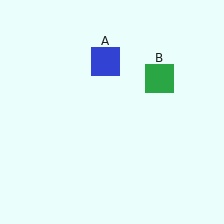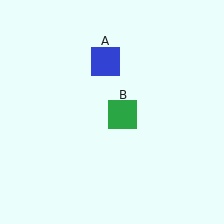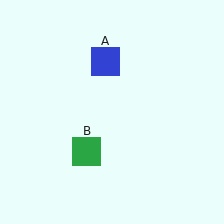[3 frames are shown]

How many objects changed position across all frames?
1 object changed position: green square (object B).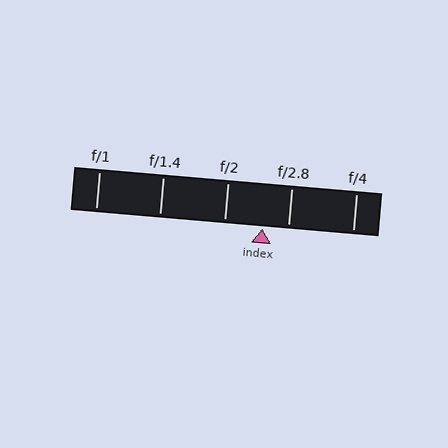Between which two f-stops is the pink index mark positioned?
The index mark is between f/2 and f/2.8.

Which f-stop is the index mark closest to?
The index mark is closest to f/2.8.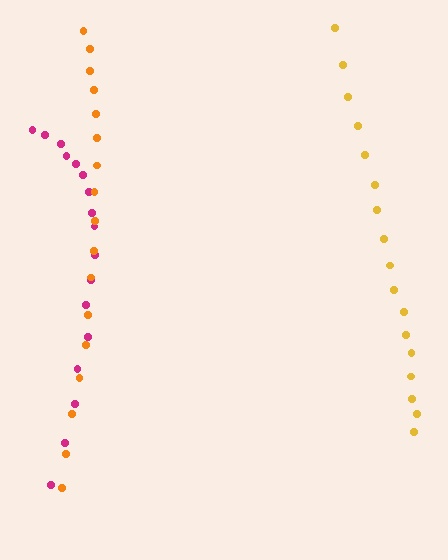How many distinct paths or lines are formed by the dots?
There are 3 distinct paths.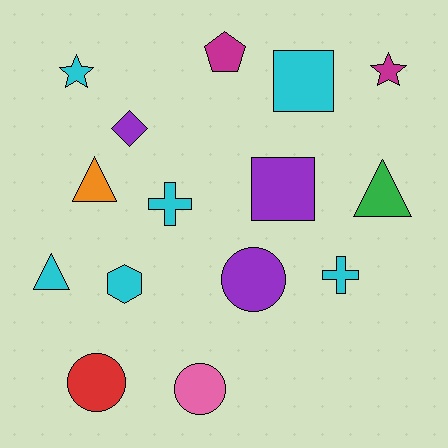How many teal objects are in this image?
There are no teal objects.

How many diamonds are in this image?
There is 1 diamond.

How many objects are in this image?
There are 15 objects.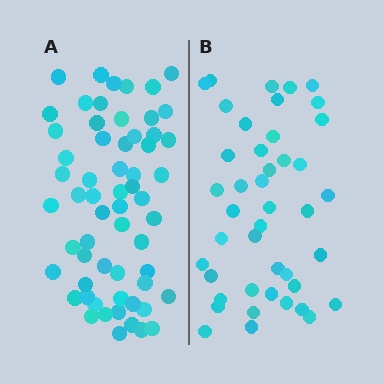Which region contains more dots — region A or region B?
Region A (the left region) has more dots.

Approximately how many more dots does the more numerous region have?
Region A has approximately 15 more dots than region B.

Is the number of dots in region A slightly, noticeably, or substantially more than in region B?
Region A has noticeably more, but not dramatically so. The ratio is roughly 1.4 to 1.